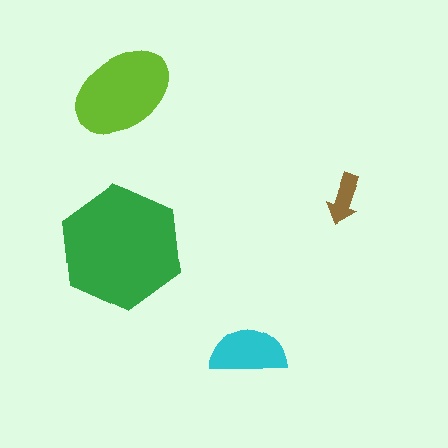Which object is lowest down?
The cyan semicircle is bottommost.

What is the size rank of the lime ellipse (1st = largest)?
2nd.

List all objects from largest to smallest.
The green hexagon, the lime ellipse, the cyan semicircle, the brown arrow.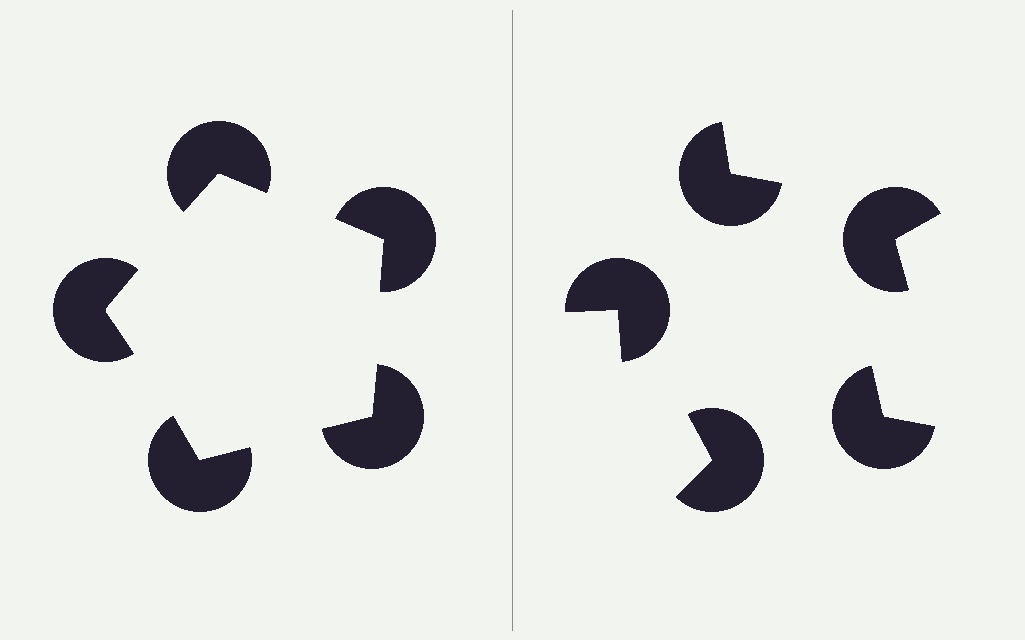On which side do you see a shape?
An illusory pentagon appears on the left side. On the right side the wedge cuts are rotated, so no coherent shape forms.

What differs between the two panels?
The pac-man discs are positioned identically on both sides; only the wedge orientations differ. On the left they align to a pentagon; on the right they are misaligned.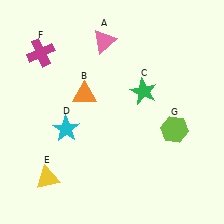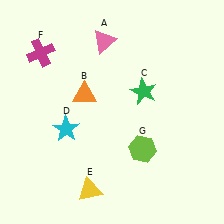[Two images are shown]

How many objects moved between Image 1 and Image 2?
2 objects moved between the two images.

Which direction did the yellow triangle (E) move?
The yellow triangle (E) moved right.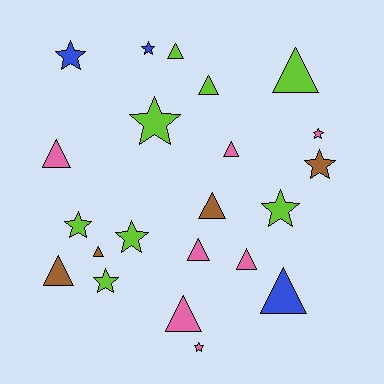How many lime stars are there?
There are 5 lime stars.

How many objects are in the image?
There are 22 objects.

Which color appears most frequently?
Lime, with 8 objects.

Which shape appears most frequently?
Triangle, with 12 objects.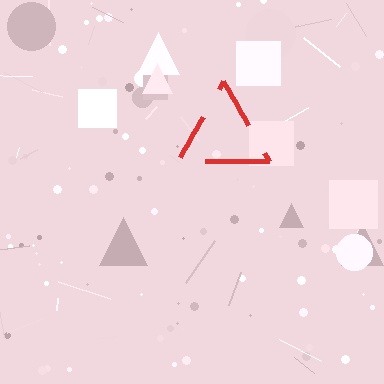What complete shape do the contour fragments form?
The contour fragments form a triangle.